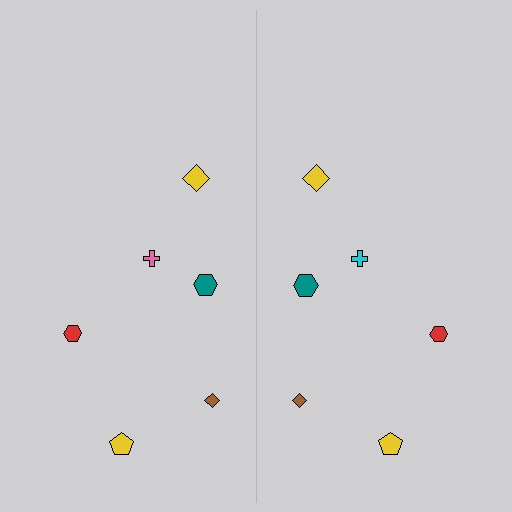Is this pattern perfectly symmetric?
No, the pattern is not perfectly symmetric. The cyan cross on the right side breaks the symmetry — its mirror counterpart is pink.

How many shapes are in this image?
There are 12 shapes in this image.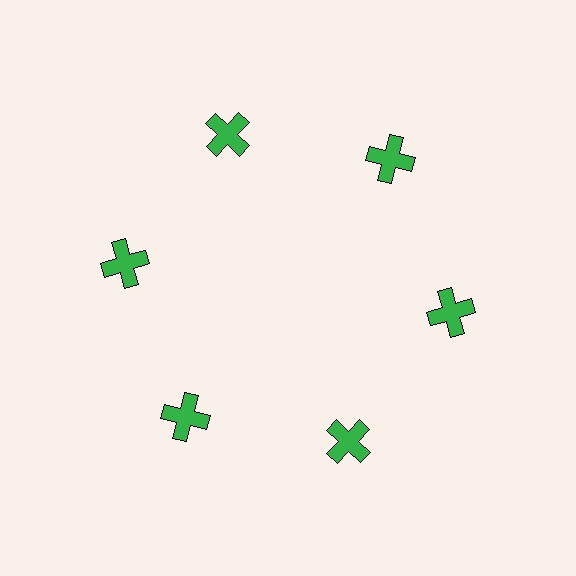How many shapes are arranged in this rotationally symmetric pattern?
There are 6 shapes, arranged in 6 groups of 1.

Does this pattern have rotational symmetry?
Yes, this pattern has 6-fold rotational symmetry. It looks the same after rotating 60 degrees around the center.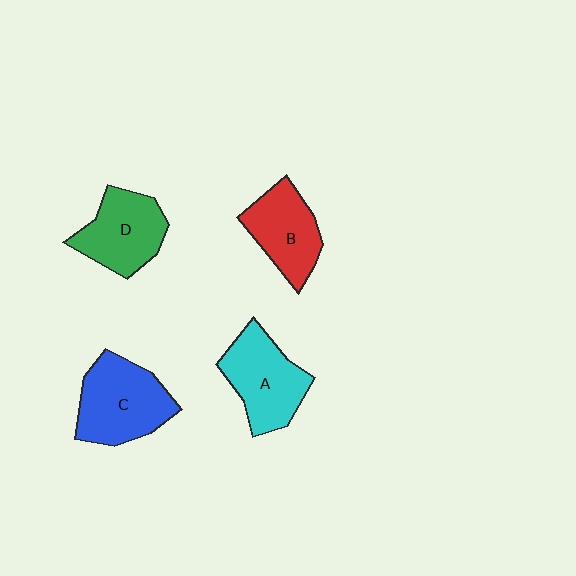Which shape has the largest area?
Shape C (blue).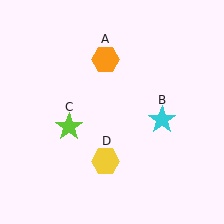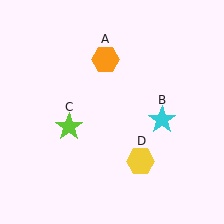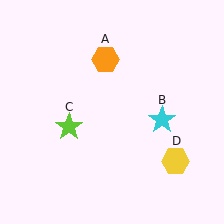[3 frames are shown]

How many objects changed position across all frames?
1 object changed position: yellow hexagon (object D).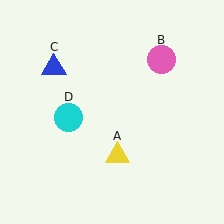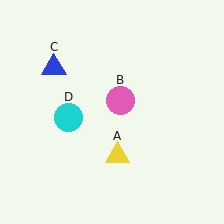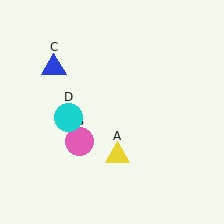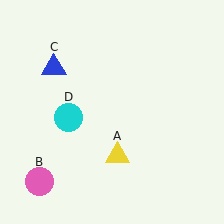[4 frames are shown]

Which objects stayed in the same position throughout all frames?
Yellow triangle (object A) and blue triangle (object C) and cyan circle (object D) remained stationary.